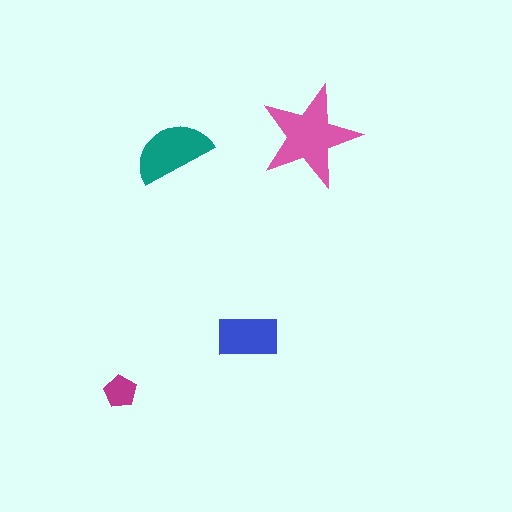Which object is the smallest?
The magenta pentagon.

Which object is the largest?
The pink star.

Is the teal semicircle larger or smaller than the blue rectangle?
Larger.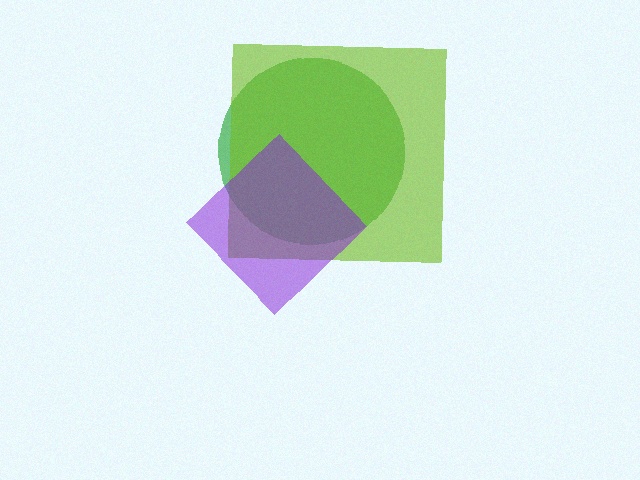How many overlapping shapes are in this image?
There are 3 overlapping shapes in the image.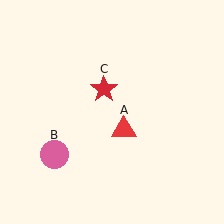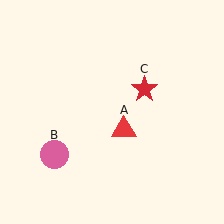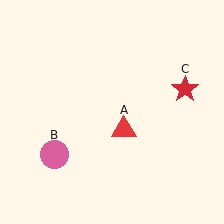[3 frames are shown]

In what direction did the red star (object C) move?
The red star (object C) moved right.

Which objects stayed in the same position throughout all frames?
Red triangle (object A) and pink circle (object B) remained stationary.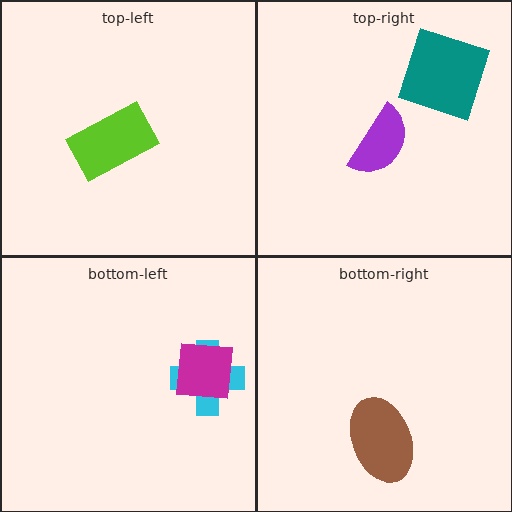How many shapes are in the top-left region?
1.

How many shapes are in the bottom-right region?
1.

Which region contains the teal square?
The top-right region.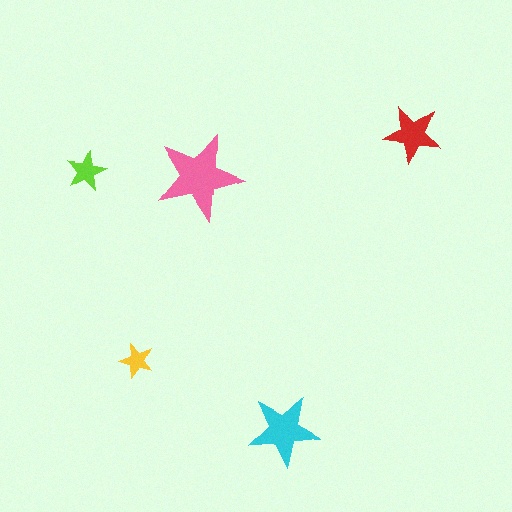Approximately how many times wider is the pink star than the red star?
About 1.5 times wider.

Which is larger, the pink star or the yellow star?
The pink one.